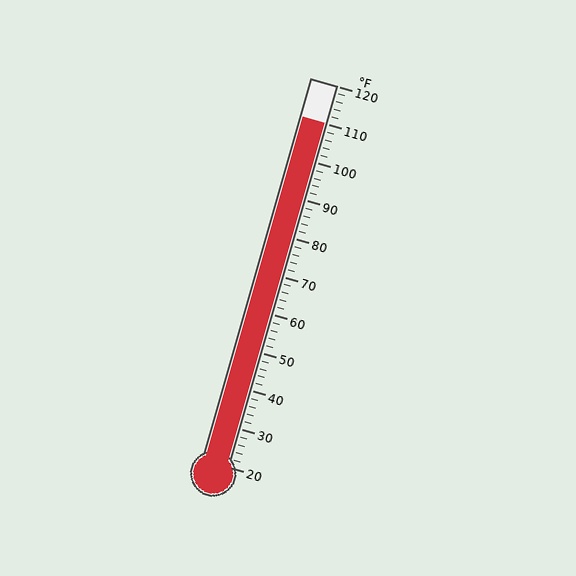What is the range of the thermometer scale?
The thermometer scale ranges from 20°F to 120°F.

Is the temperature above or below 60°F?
The temperature is above 60°F.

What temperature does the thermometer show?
The thermometer shows approximately 110°F.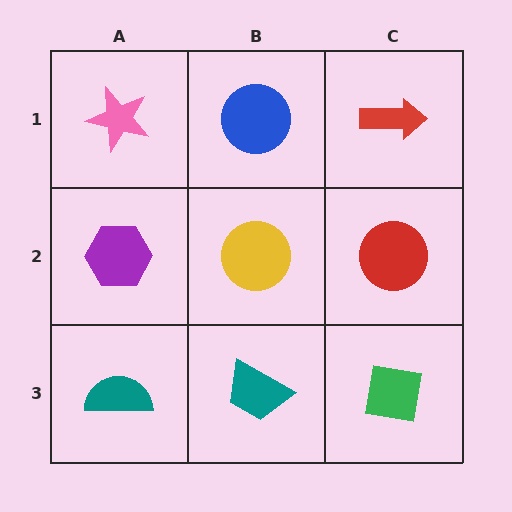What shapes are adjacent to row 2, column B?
A blue circle (row 1, column B), a teal trapezoid (row 3, column B), a purple hexagon (row 2, column A), a red circle (row 2, column C).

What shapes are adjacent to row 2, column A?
A pink star (row 1, column A), a teal semicircle (row 3, column A), a yellow circle (row 2, column B).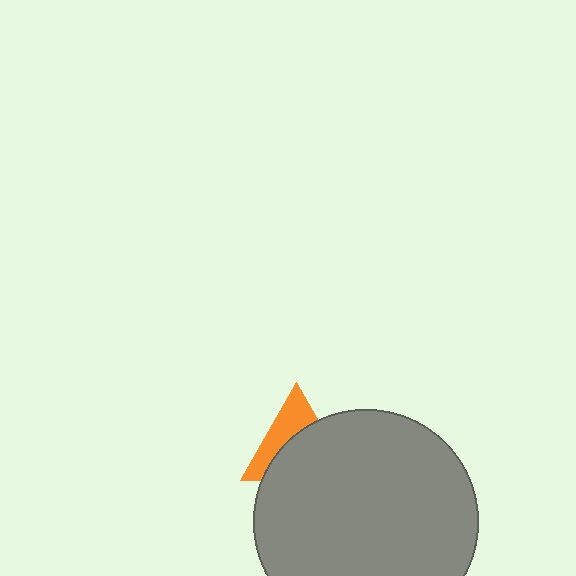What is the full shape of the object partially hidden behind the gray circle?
The partially hidden object is an orange triangle.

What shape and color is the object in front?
The object in front is a gray circle.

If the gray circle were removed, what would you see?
You would see the complete orange triangle.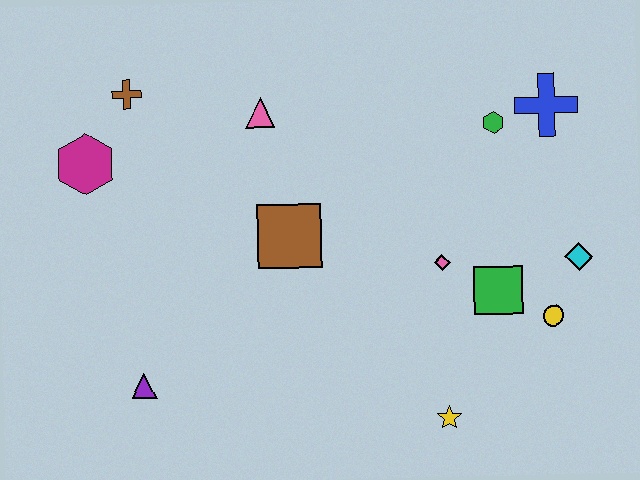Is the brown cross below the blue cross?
No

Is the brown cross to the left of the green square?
Yes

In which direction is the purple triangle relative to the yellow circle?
The purple triangle is to the left of the yellow circle.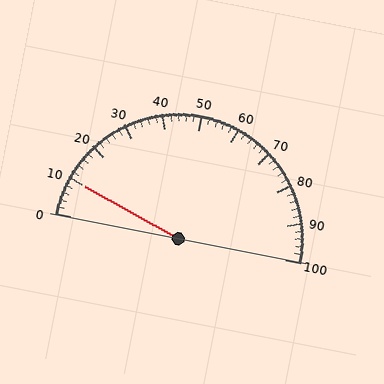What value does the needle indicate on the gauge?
The needle indicates approximately 10.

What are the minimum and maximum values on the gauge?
The gauge ranges from 0 to 100.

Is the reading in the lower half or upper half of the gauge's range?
The reading is in the lower half of the range (0 to 100).